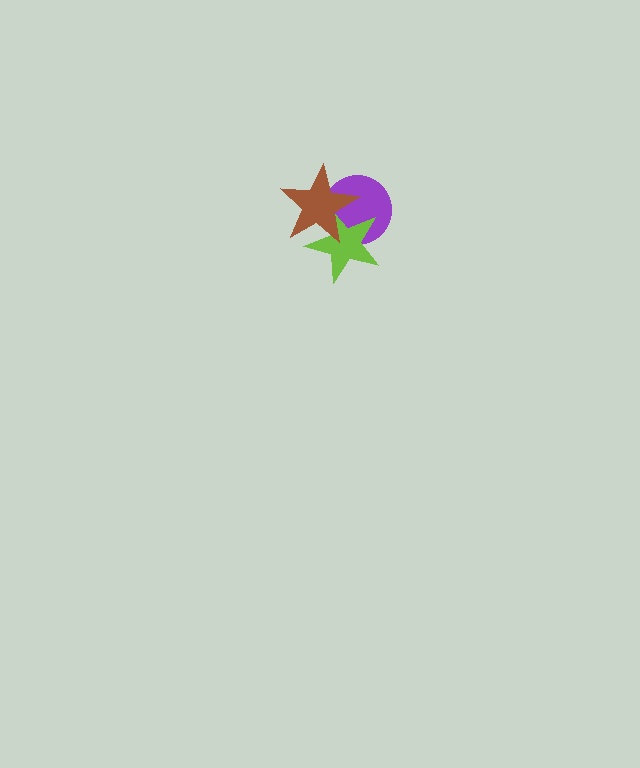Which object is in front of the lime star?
The brown star is in front of the lime star.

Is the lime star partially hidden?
Yes, it is partially covered by another shape.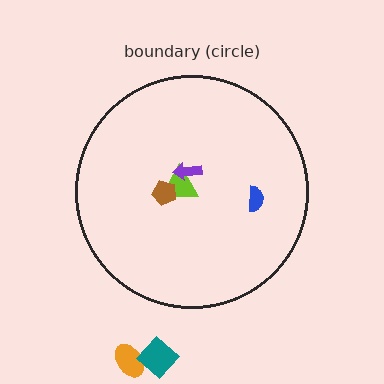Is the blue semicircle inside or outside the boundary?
Inside.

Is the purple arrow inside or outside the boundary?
Inside.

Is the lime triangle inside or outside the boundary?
Inside.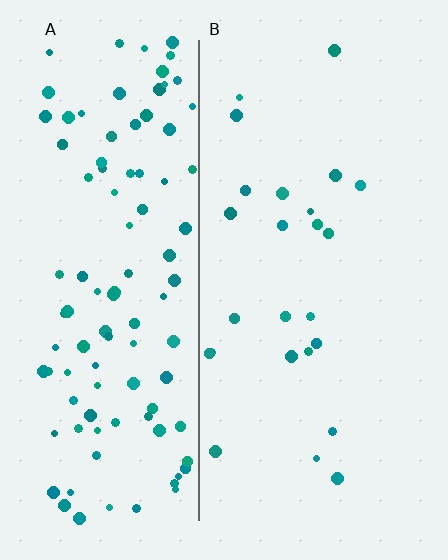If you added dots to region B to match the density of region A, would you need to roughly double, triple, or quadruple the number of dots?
Approximately quadruple.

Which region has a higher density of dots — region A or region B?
A (the left).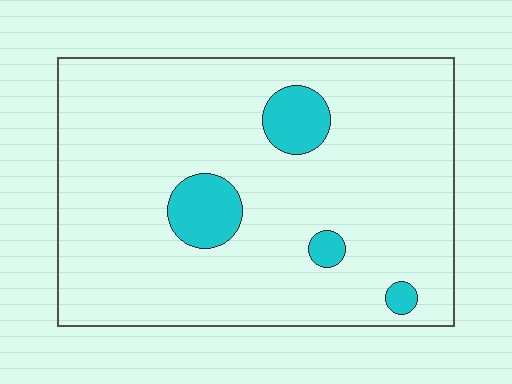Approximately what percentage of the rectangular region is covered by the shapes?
Approximately 10%.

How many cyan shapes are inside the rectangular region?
4.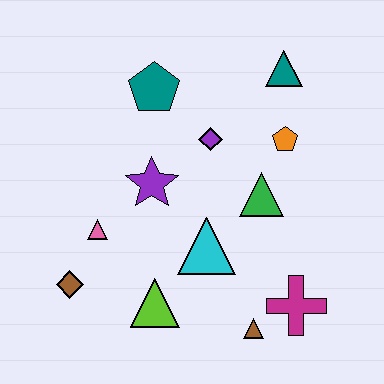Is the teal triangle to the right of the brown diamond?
Yes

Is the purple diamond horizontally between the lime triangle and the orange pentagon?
Yes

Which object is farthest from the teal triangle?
The brown diamond is farthest from the teal triangle.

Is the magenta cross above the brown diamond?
No